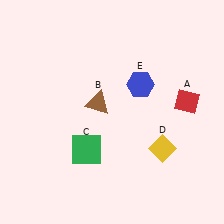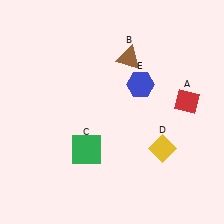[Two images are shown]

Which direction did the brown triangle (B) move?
The brown triangle (B) moved up.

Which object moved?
The brown triangle (B) moved up.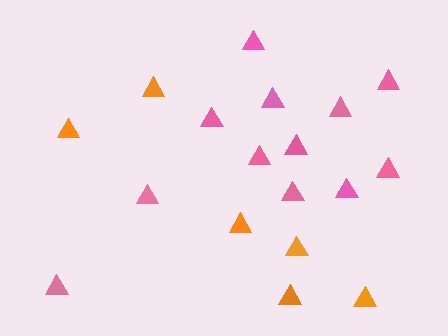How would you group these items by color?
There are 2 groups: one group of pink triangles (12) and one group of orange triangles (6).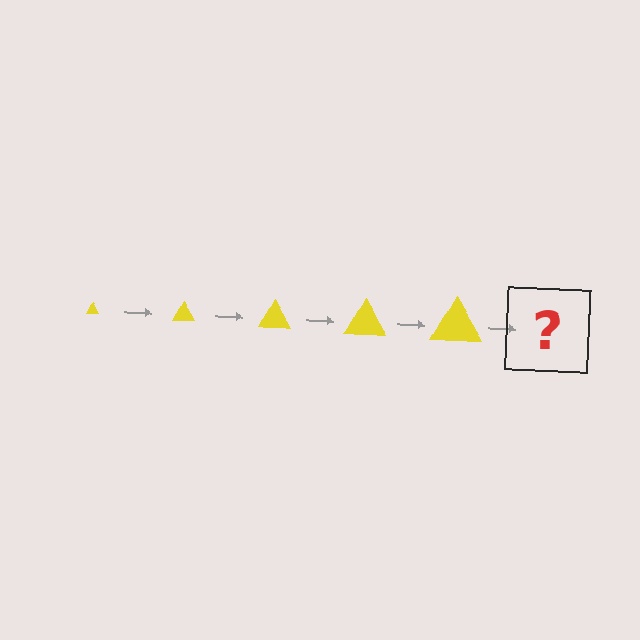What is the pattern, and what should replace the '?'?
The pattern is that the triangle gets progressively larger each step. The '?' should be a yellow triangle, larger than the previous one.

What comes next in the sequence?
The next element should be a yellow triangle, larger than the previous one.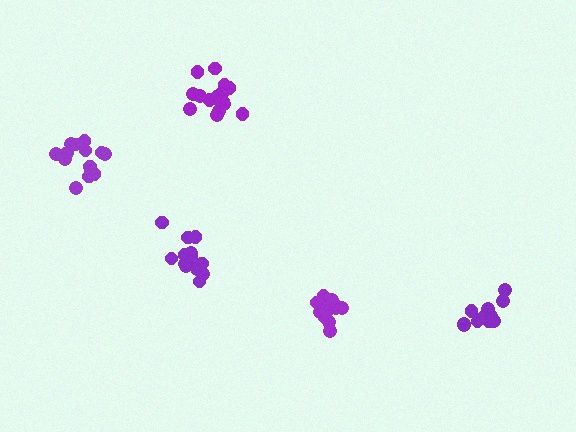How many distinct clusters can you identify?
There are 5 distinct clusters.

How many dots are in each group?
Group 1: 16 dots, Group 2: 14 dots, Group 3: 14 dots, Group 4: 16 dots, Group 5: 12 dots (72 total).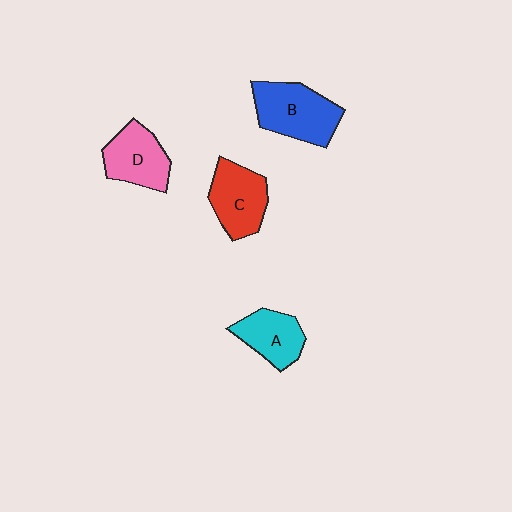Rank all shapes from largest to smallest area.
From largest to smallest: B (blue), C (red), D (pink), A (cyan).